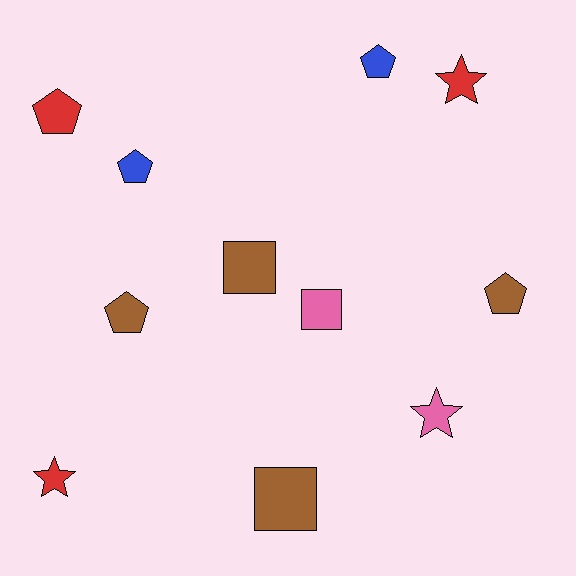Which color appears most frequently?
Brown, with 4 objects.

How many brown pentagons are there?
There are 2 brown pentagons.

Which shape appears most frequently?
Pentagon, with 5 objects.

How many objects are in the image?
There are 11 objects.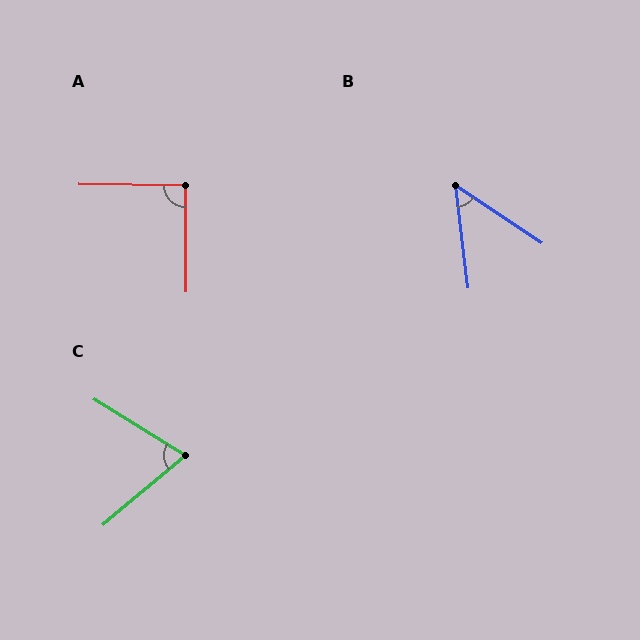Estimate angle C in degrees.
Approximately 72 degrees.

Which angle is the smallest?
B, at approximately 49 degrees.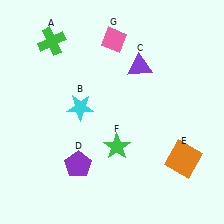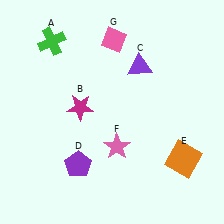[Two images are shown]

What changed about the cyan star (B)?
In Image 1, B is cyan. In Image 2, it changed to magenta.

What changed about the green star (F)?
In Image 1, F is green. In Image 2, it changed to pink.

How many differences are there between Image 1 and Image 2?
There are 2 differences between the two images.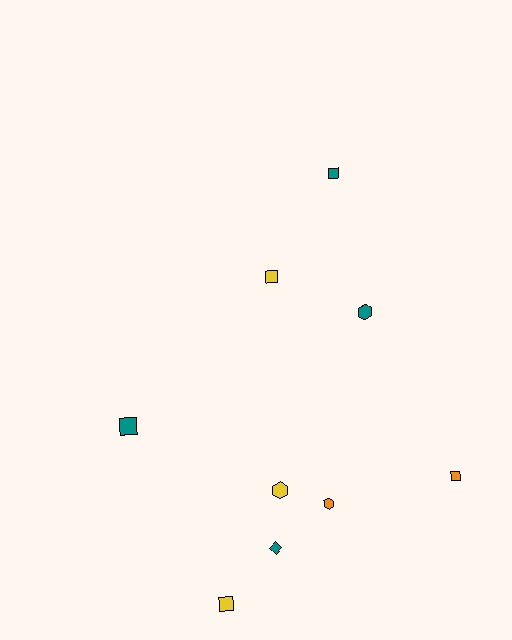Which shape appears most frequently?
Square, with 5 objects.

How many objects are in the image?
There are 9 objects.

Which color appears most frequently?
Teal, with 4 objects.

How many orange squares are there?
There is 1 orange square.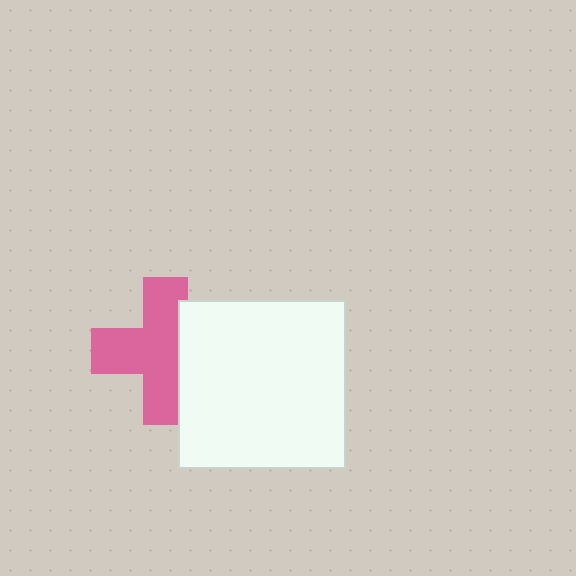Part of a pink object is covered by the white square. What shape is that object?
It is a cross.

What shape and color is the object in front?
The object in front is a white square.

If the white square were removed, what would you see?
You would see the complete pink cross.